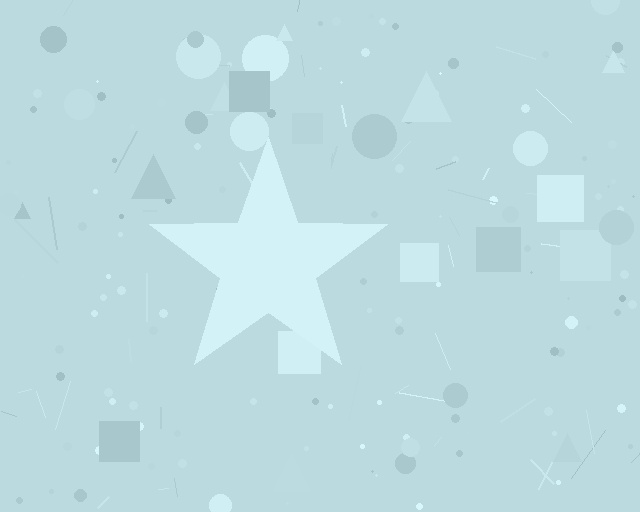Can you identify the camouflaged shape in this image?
The camouflaged shape is a star.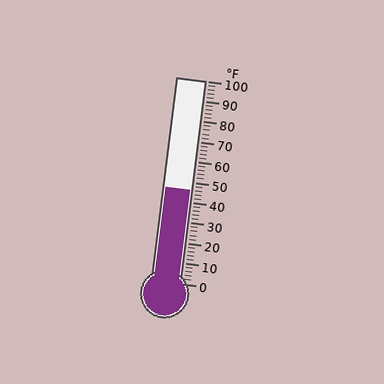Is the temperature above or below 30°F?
The temperature is above 30°F.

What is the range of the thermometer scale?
The thermometer scale ranges from 0°F to 100°F.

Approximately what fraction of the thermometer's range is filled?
The thermometer is filled to approximately 45% of its range.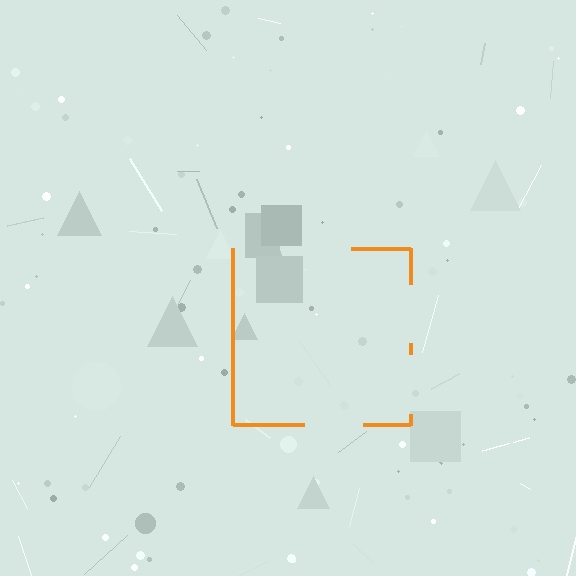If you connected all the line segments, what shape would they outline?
They would outline a square.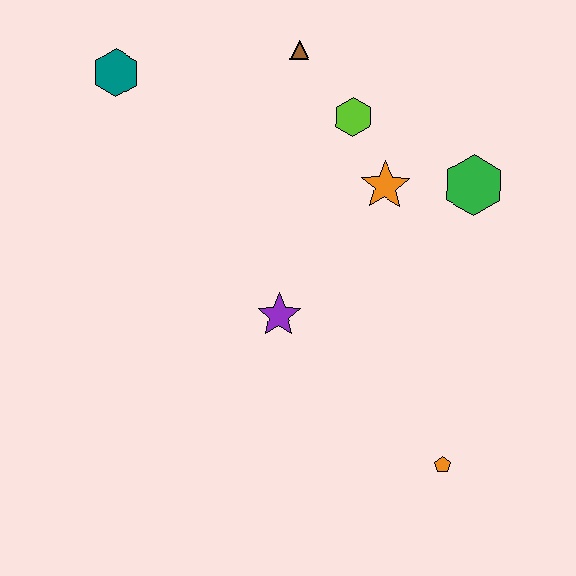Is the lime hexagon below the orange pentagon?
No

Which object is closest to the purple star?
The orange star is closest to the purple star.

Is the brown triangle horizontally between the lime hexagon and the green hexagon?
No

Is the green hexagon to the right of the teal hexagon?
Yes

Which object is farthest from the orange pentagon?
The teal hexagon is farthest from the orange pentagon.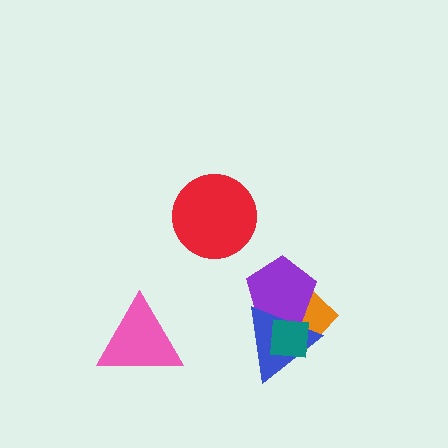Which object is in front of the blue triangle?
The teal square is in front of the blue triangle.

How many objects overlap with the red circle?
0 objects overlap with the red circle.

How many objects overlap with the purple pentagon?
3 objects overlap with the purple pentagon.